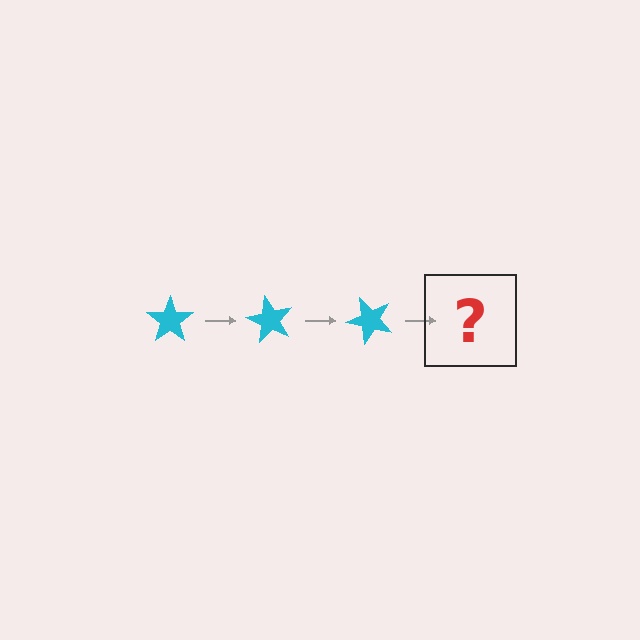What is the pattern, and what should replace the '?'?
The pattern is that the star rotates 60 degrees each step. The '?' should be a cyan star rotated 180 degrees.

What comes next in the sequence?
The next element should be a cyan star rotated 180 degrees.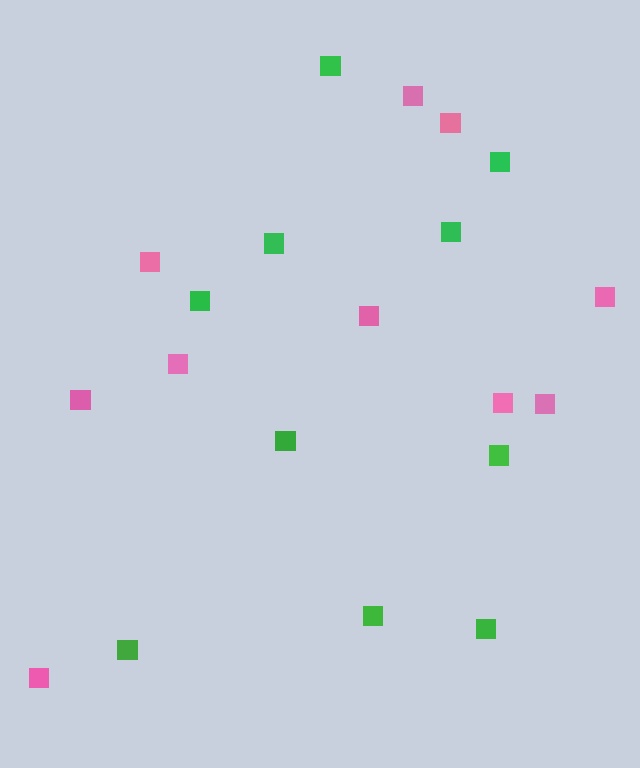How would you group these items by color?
There are 2 groups: one group of green squares (10) and one group of pink squares (10).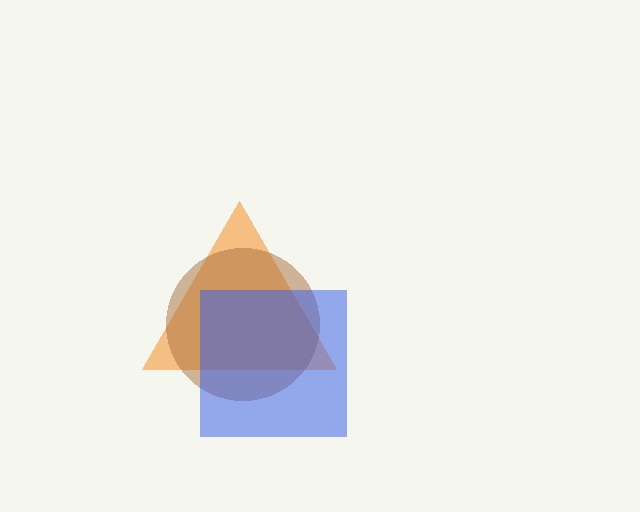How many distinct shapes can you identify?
There are 3 distinct shapes: an orange triangle, a brown circle, a blue square.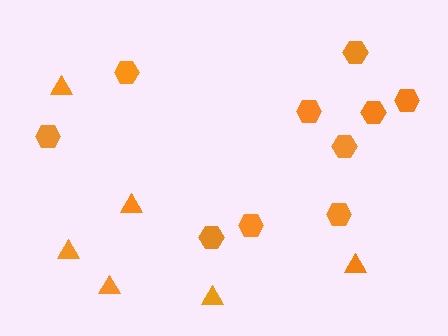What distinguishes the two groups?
There are 2 groups: one group of triangles (6) and one group of hexagons (10).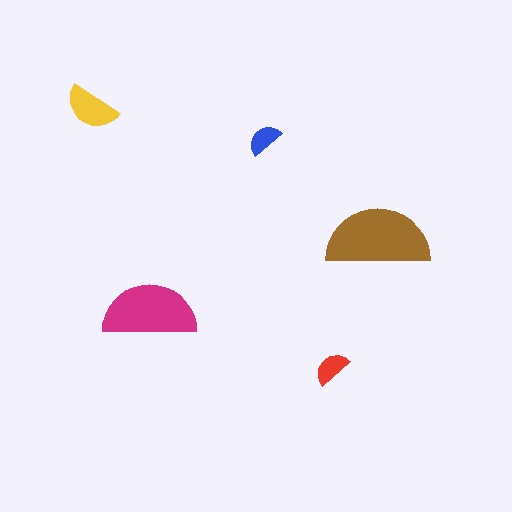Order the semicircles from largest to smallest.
the brown one, the magenta one, the yellow one, the red one, the blue one.